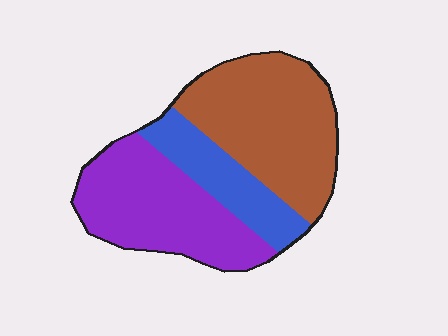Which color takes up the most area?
Brown, at roughly 45%.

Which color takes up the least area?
Blue, at roughly 20%.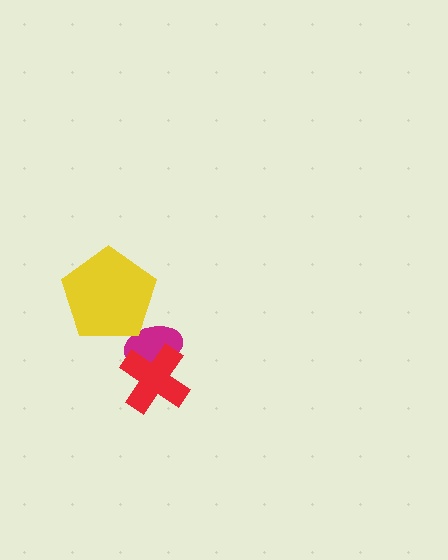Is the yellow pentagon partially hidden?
No, no other shape covers it.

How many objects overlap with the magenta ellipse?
2 objects overlap with the magenta ellipse.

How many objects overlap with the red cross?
1 object overlaps with the red cross.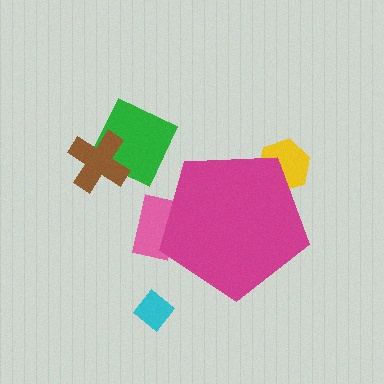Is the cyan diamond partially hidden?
No, the cyan diamond is fully visible.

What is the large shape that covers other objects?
A magenta pentagon.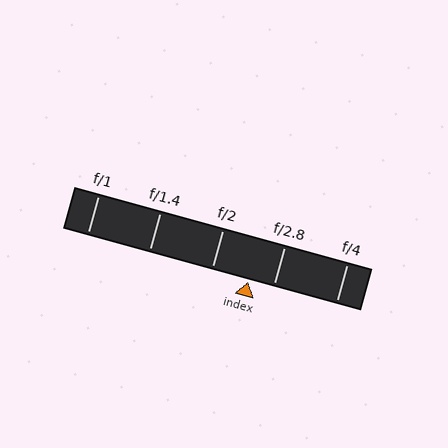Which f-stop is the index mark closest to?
The index mark is closest to f/2.8.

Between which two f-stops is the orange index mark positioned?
The index mark is between f/2 and f/2.8.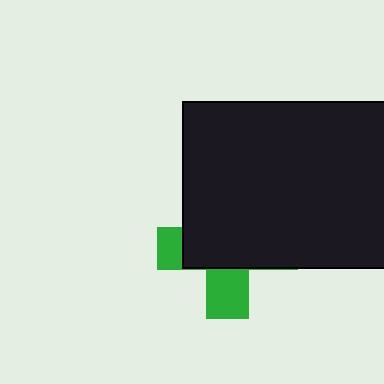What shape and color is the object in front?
The object in front is a black rectangle.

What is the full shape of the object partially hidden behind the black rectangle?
The partially hidden object is a green cross.